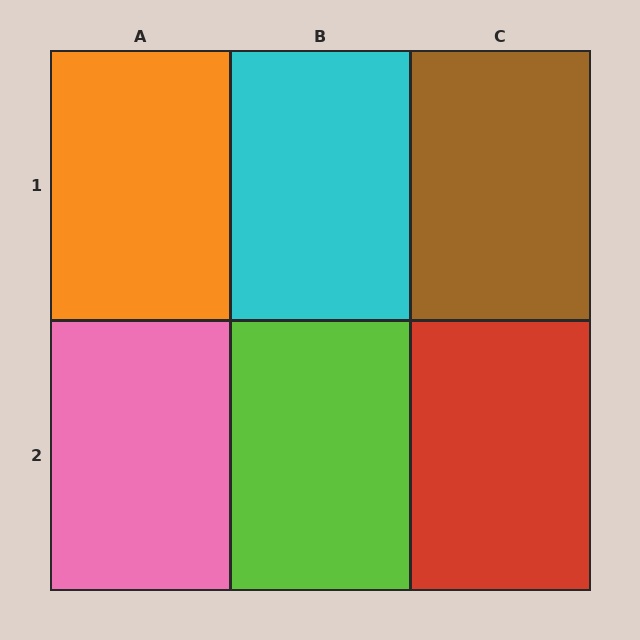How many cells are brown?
1 cell is brown.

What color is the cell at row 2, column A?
Pink.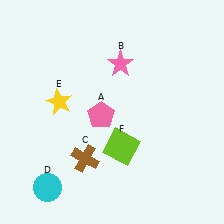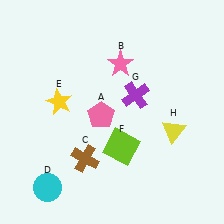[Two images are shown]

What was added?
A purple cross (G), a yellow triangle (H) were added in Image 2.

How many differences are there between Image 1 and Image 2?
There are 2 differences between the two images.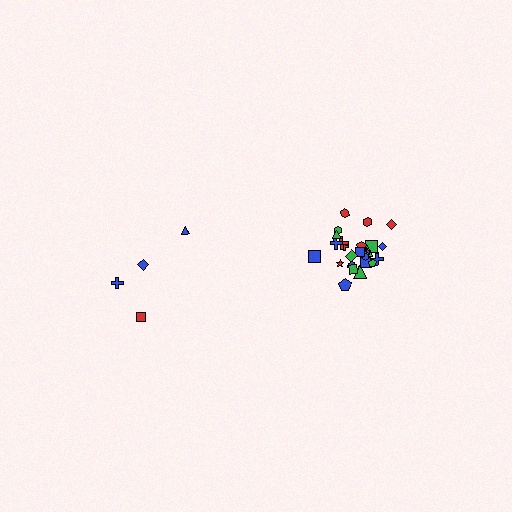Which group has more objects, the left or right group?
The right group.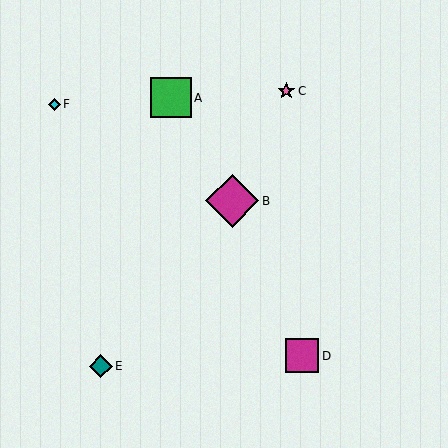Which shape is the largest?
The magenta diamond (labeled B) is the largest.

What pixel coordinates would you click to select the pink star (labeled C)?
Click at (286, 91) to select the pink star C.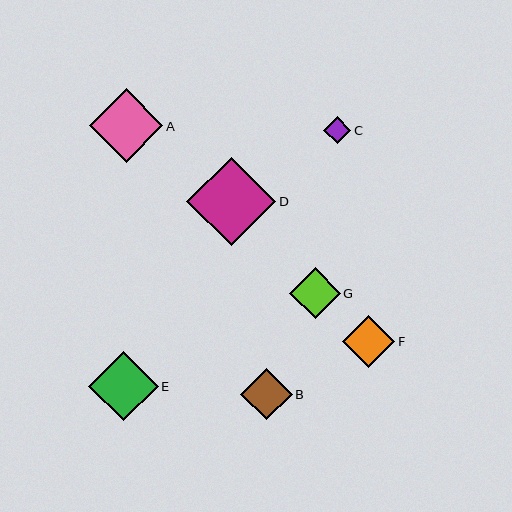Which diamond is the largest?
Diamond D is the largest with a size of approximately 89 pixels.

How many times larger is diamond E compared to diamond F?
Diamond E is approximately 1.3 times the size of diamond F.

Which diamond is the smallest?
Diamond C is the smallest with a size of approximately 27 pixels.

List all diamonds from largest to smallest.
From largest to smallest: D, A, E, F, B, G, C.